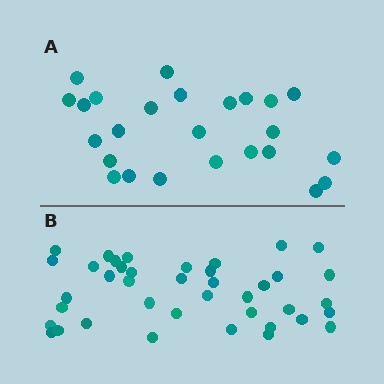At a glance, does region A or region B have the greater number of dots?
Region B (the bottom region) has more dots.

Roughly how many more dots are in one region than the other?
Region B has approximately 15 more dots than region A.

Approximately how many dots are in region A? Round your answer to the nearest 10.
About 20 dots. (The exact count is 25, which rounds to 20.)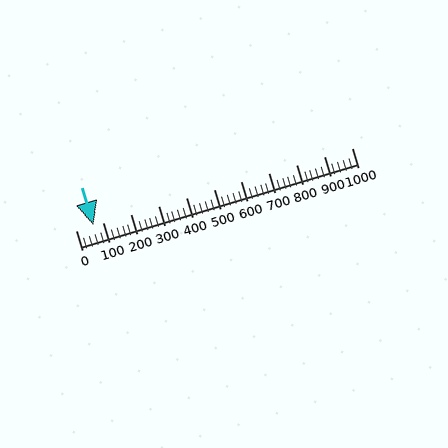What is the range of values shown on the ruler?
The ruler shows values from 0 to 1000.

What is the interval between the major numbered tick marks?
The major tick marks are spaced 100 units apart.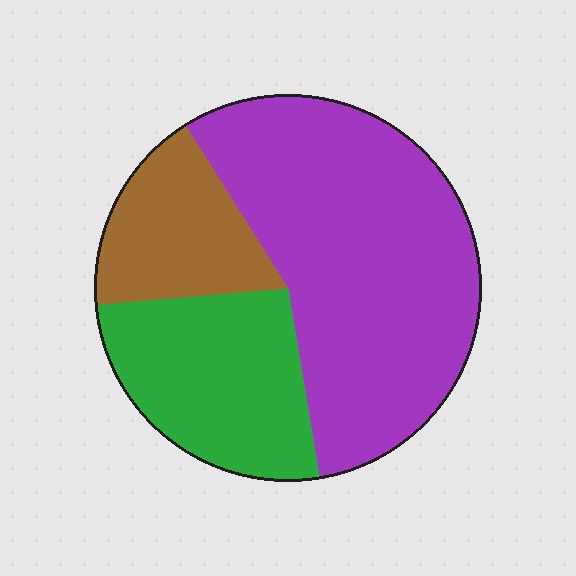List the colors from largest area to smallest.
From largest to smallest: purple, green, brown.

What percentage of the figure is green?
Green takes up about one quarter (1/4) of the figure.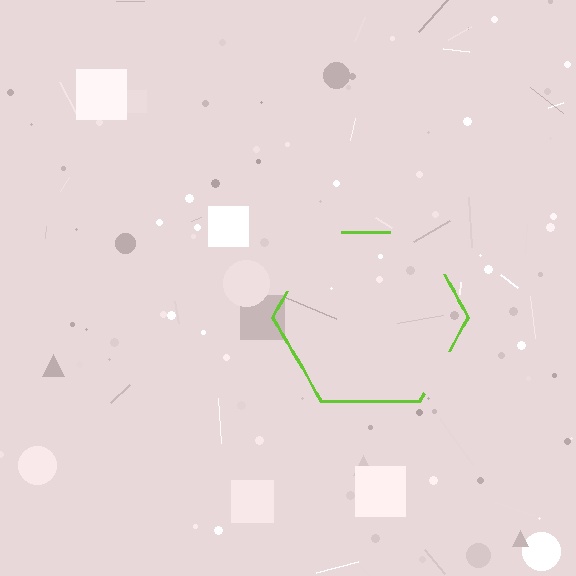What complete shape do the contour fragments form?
The contour fragments form a hexagon.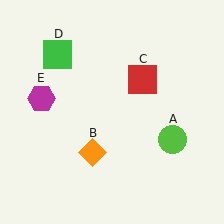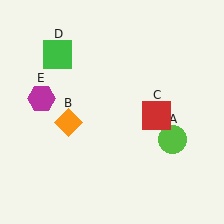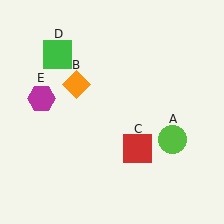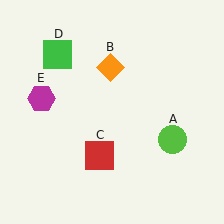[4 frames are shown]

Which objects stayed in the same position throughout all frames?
Lime circle (object A) and green square (object D) and magenta hexagon (object E) remained stationary.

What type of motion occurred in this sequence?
The orange diamond (object B), red square (object C) rotated clockwise around the center of the scene.